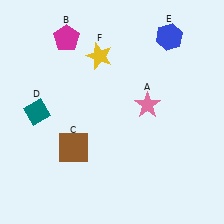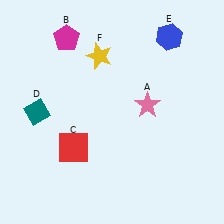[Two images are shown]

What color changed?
The square (C) changed from brown in Image 1 to red in Image 2.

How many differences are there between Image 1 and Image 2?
There is 1 difference between the two images.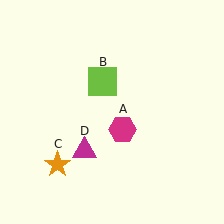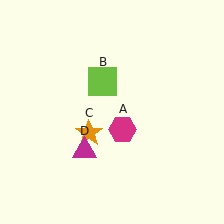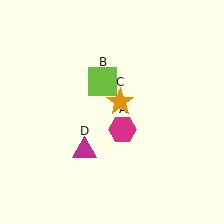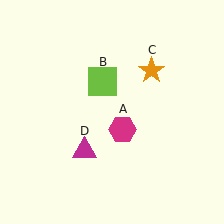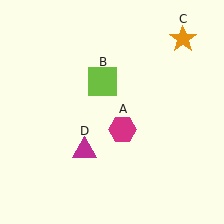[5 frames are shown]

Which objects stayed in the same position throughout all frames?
Magenta hexagon (object A) and lime square (object B) and magenta triangle (object D) remained stationary.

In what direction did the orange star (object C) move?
The orange star (object C) moved up and to the right.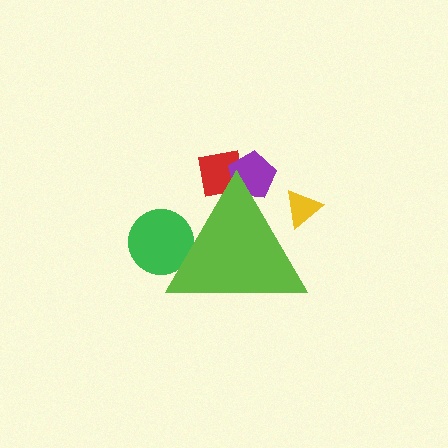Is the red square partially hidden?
Yes, the red square is partially hidden behind the lime triangle.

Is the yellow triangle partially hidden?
Yes, the yellow triangle is partially hidden behind the lime triangle.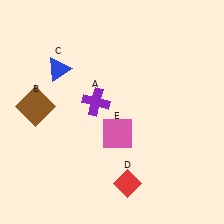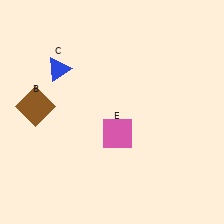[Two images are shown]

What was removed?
The red diamond (D), the purple cross (A) were removed in Image 2.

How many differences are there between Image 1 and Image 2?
There are 2 differences between the two images.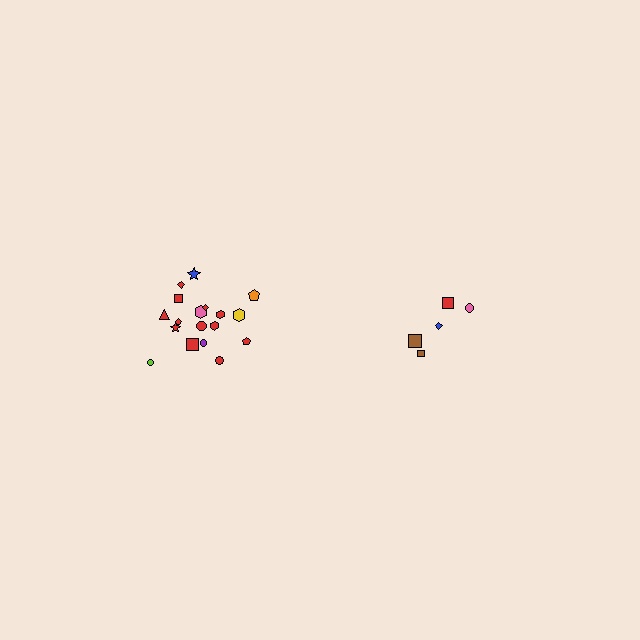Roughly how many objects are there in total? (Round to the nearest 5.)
Roughly 25 objects in total.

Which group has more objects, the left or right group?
The left group.